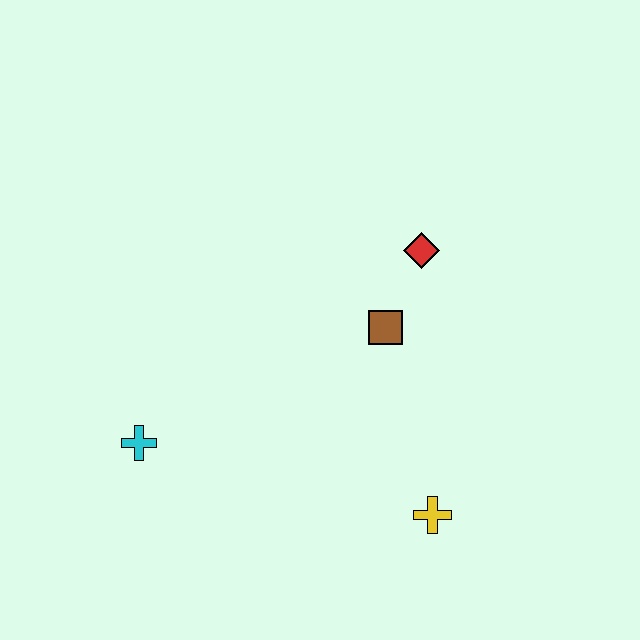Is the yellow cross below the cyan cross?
Yes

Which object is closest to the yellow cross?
The brown square is closest to the yellow cross.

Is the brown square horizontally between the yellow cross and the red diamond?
No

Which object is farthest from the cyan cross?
The red diamond is farthest from the cyan cross.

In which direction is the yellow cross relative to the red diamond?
The yellow cross is below the red diamond.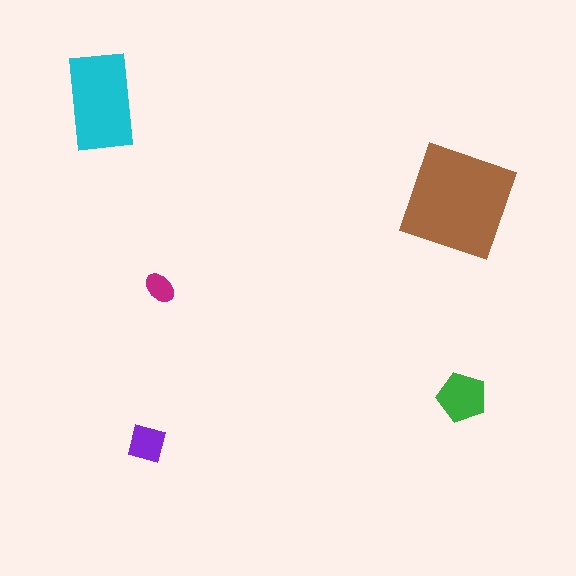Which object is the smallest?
The magenta ellipse.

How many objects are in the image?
There are 5 objects in the image.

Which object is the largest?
The brown square.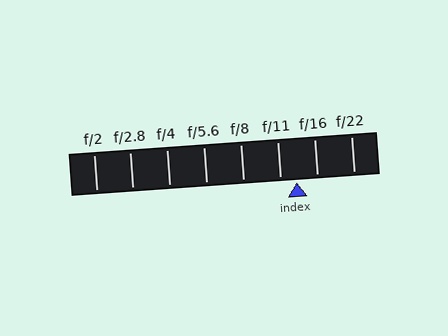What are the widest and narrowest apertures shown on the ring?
The widest aperture shown is f/2 and the narrowest is f/22.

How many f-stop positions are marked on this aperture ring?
There are 8 f-stop positions marked.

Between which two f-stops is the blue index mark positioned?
The index mark is between f/11 and f/16.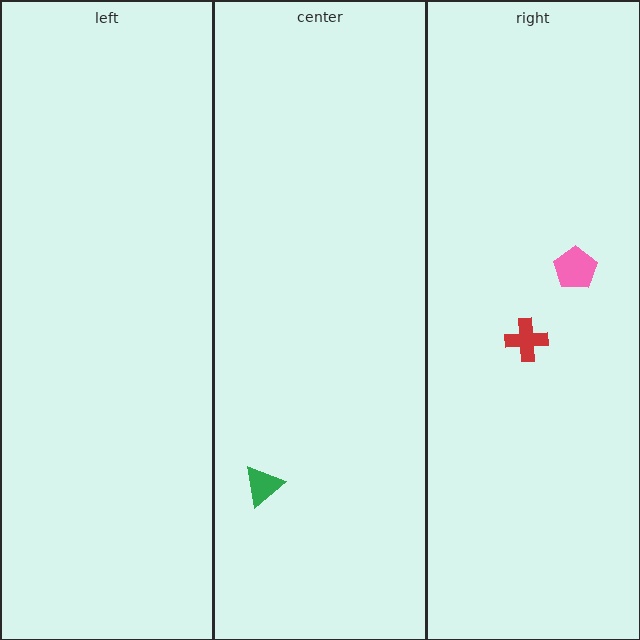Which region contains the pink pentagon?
The right region.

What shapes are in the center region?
The green triangle.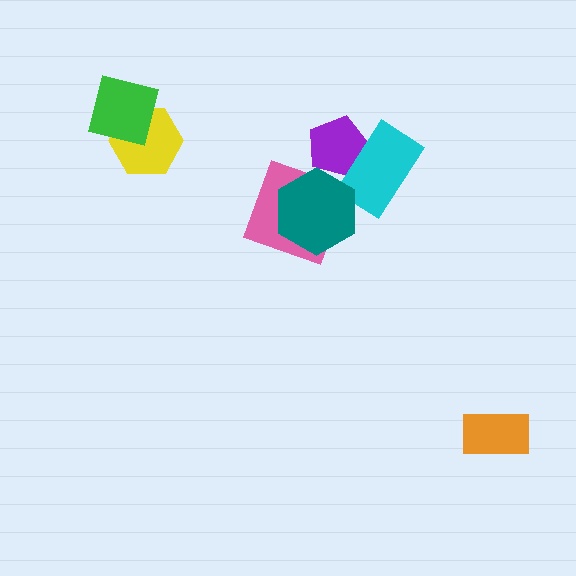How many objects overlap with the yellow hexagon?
1 object overlaps with the yellow hexagon.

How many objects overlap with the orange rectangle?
0 objects overlap with the orange rectangle.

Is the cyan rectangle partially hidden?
Yes, it is partially covered by another shape.